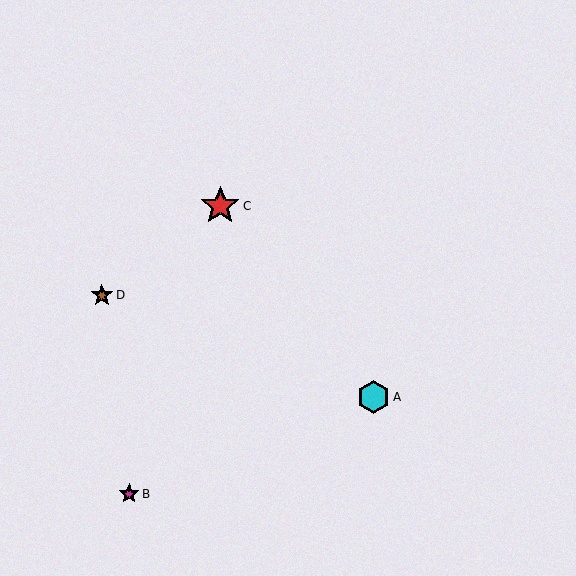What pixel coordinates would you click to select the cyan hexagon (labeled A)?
Click at (374, 397) to select the cyan hexagon A.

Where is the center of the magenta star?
The center of the magenta star is at (129, 494).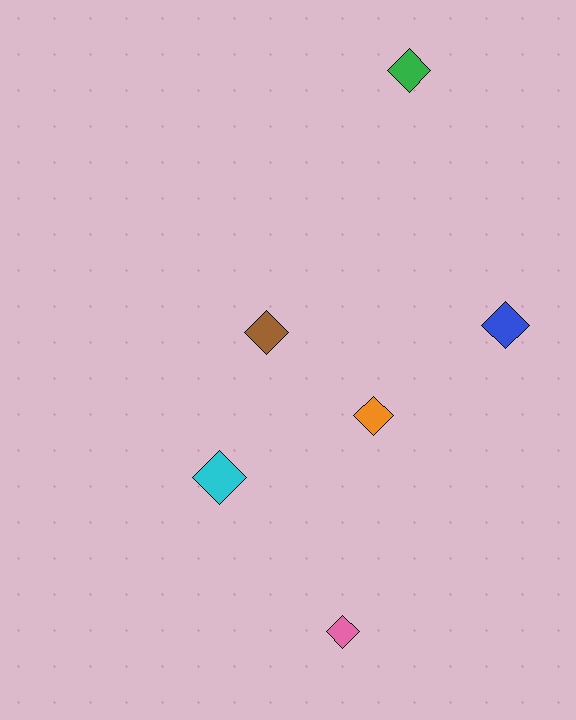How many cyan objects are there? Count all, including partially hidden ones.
There is 1 cyan object.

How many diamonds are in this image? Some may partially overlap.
There are 6 diamonds.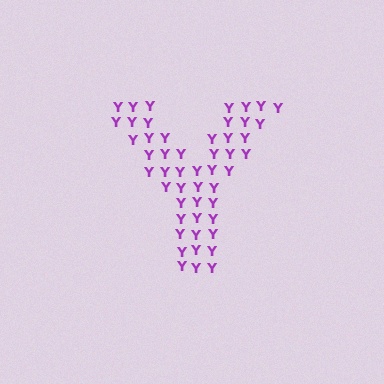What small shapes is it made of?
It is made of small letter Y's.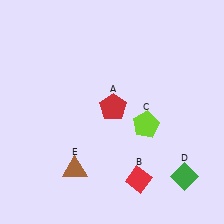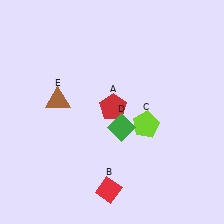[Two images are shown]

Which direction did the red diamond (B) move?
The red diamond (B) moved left.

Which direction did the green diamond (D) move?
The green diamond (D) moved left.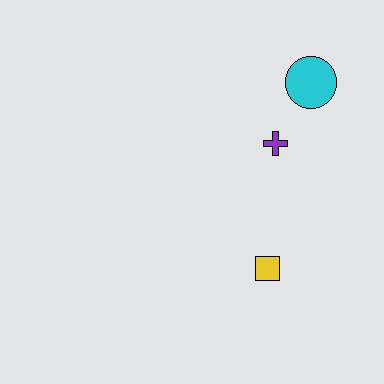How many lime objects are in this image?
There are no lime objects.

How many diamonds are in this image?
There are no diamonds.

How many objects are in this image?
There are 3 objects.